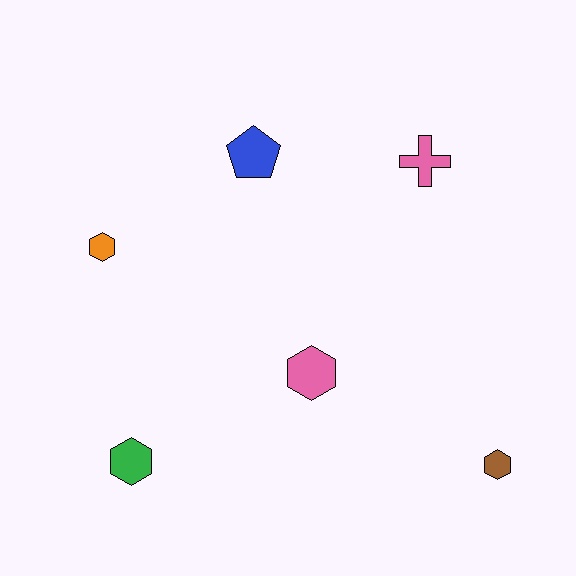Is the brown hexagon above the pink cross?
No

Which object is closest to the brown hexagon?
The pink hexagon is closest to the brown hexagon.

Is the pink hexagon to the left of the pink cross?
Yes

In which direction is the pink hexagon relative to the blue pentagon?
The pink hexagon is below the blue pentagon.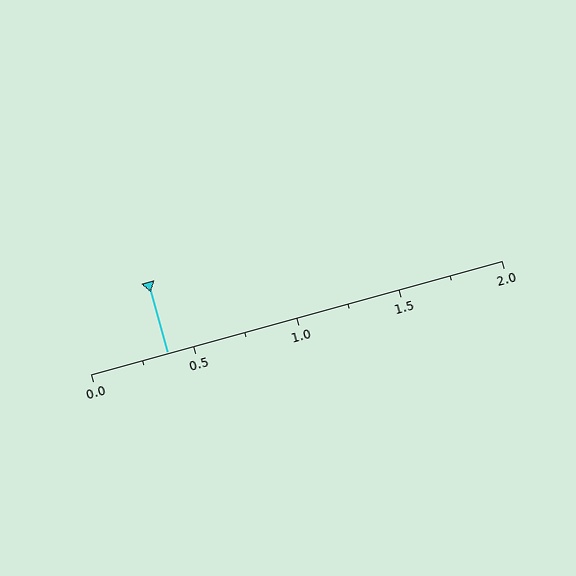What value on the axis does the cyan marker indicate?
The marker indicates approximately 0.38.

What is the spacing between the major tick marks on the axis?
The major ticks are spaced 0.5 apart.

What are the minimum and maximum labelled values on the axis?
The axis runs from 0.0 to 2.0.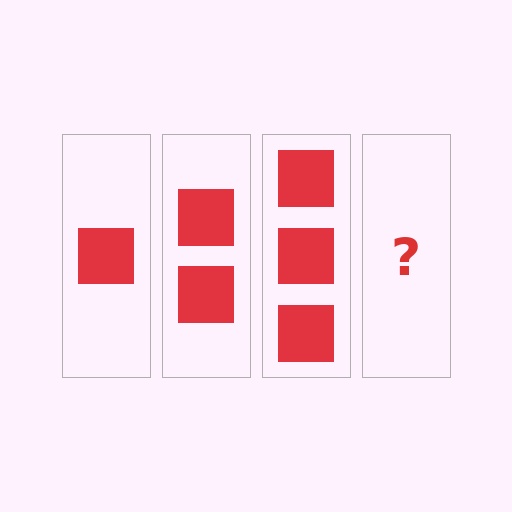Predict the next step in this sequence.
The next step is 4 squares.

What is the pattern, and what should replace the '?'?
The pattern is that each step adds one more square. The '?' should be 4 squares.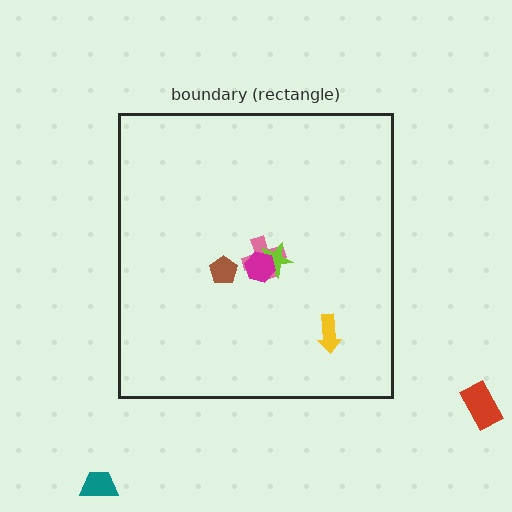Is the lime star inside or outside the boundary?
Inside.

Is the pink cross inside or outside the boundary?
Inside.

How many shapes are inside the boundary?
5 inside, 2 outside.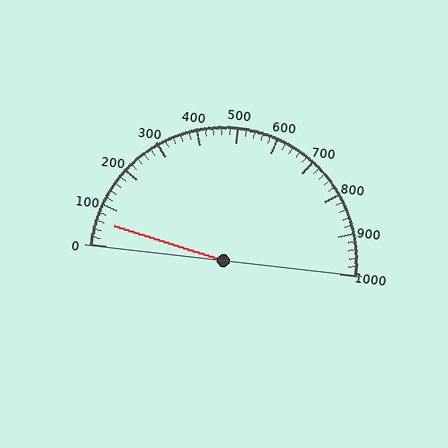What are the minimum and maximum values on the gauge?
The gauge ranges from 0 to 1000.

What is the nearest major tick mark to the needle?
The nearest major tick mark is 100.